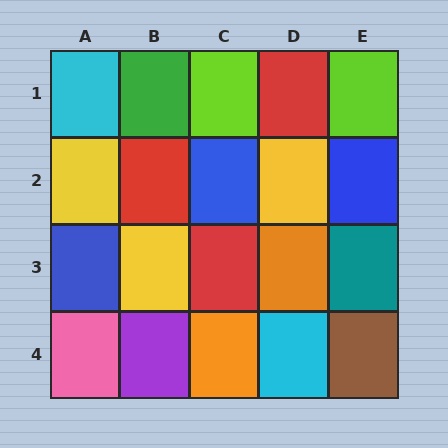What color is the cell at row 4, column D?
Cyan.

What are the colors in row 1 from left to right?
Cyan, green, lime, red, lime.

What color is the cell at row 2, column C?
Blue.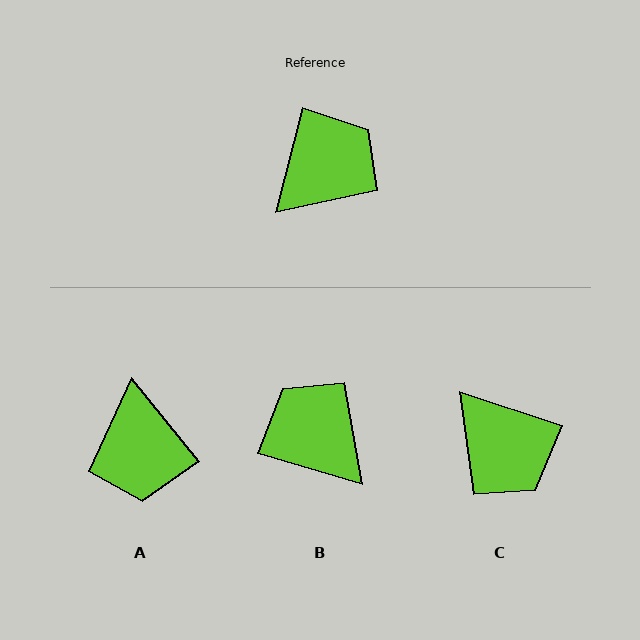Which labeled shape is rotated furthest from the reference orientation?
A, about 127 degrees away.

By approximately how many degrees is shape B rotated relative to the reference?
Approximately 88 degrees counter-clockwise.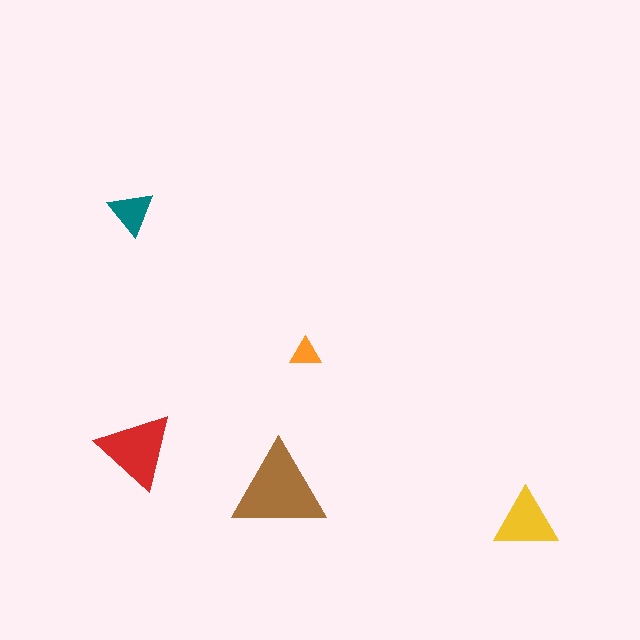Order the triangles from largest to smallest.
the brown one, the red one, the yellow one, the teal one, the orange one.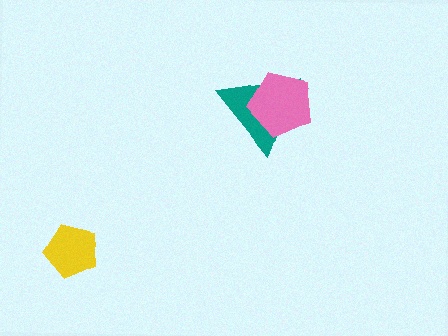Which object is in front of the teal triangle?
The pink pentagon is in front of the teal triangle.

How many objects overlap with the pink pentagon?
1 object overlaps with the pink pentagon.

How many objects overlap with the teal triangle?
1 object overlaps with the teal triangle.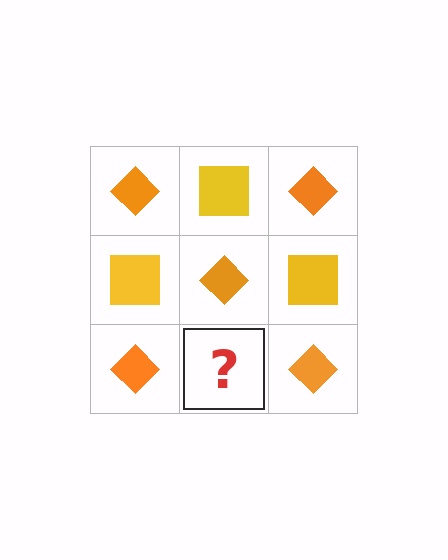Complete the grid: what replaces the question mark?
The question mark should be replaced with a yellow square.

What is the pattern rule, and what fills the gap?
The rule is that it alternates orange diamond and yellow square in a checkerboard pattern. The gap should be filled with a yellow square.